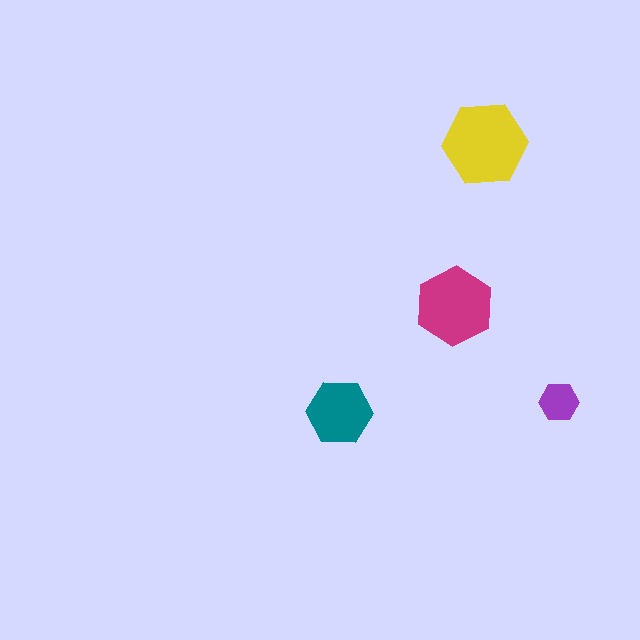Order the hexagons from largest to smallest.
the yellow one, the magenta one, the teal one, the purple one.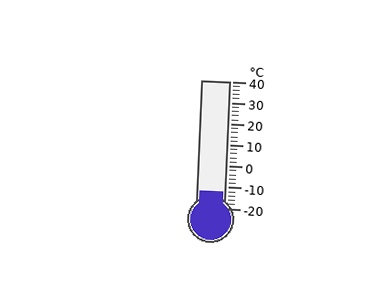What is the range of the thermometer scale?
The thermometer scale ranges from -20°C to 40°C.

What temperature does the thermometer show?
The thermometer shows approximately -12°C.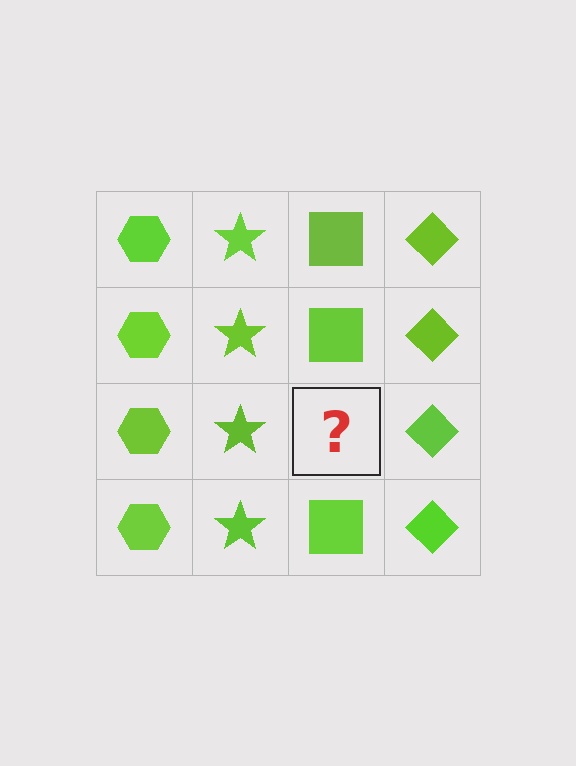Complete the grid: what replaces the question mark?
The question mark should be replaced with a lime square.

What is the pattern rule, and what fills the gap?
The rule is that each column has a consistent shape. The gap should be filled with a lime square.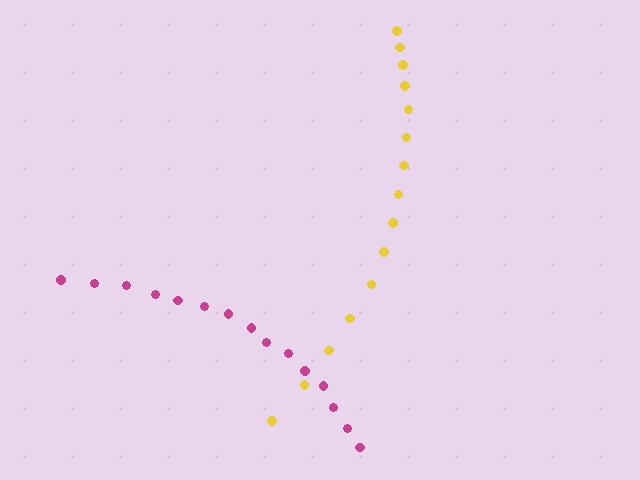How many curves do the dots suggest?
There are 2 distinct paths.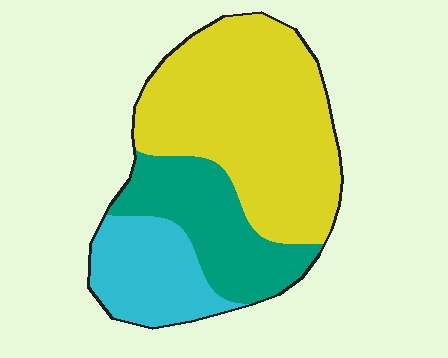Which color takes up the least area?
Cyan, at roughly 20%.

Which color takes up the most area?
Yellow, at roughly 55%.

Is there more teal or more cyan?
Teal.